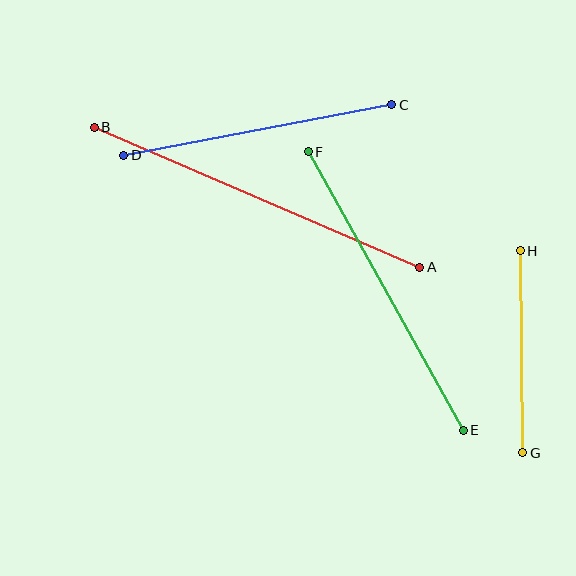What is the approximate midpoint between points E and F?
The midpoint is at approximately (386, 291) pixels.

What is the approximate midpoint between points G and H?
The midpoint is at approximately (522, 352) pixels.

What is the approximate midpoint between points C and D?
The midpoint is at approximately (258, 130) pixels.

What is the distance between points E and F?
The distance is approximately 319 pixels.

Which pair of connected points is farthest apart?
Points A and B are farthest apart.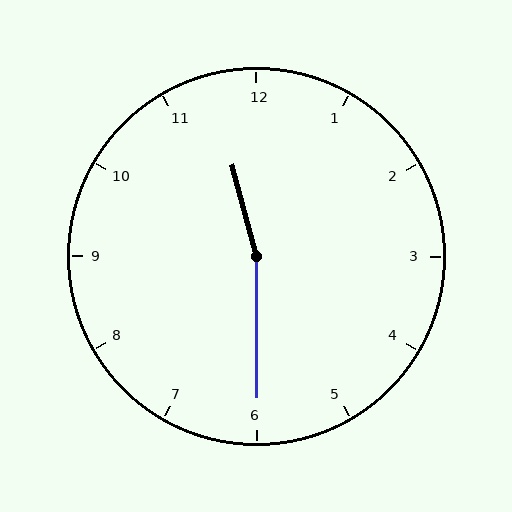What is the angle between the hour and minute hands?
Approximately 165 degrees.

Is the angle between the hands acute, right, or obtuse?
It is obtuse.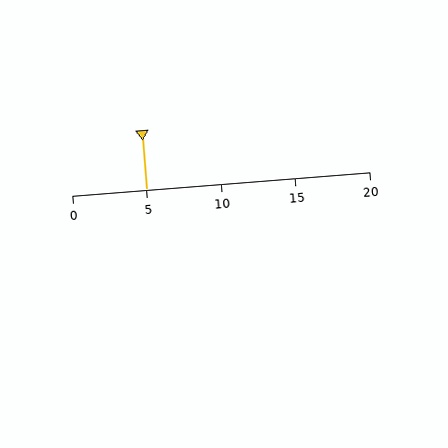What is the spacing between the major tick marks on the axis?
The major ticks are spaced 5 apart.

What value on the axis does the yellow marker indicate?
The marker indicates approximately 5.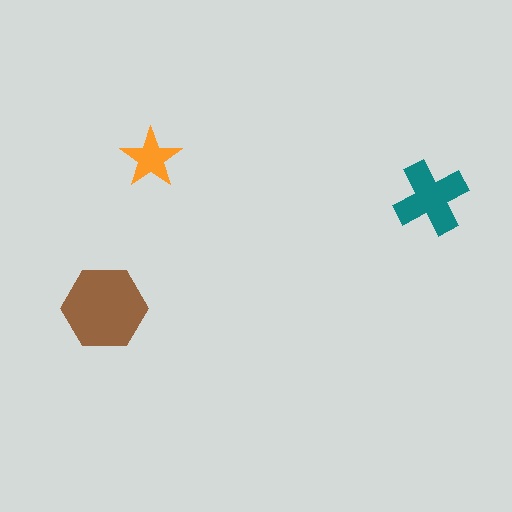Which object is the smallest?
The orange star.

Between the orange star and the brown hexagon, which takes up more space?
The brown hexagon.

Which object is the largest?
The brown hexagon.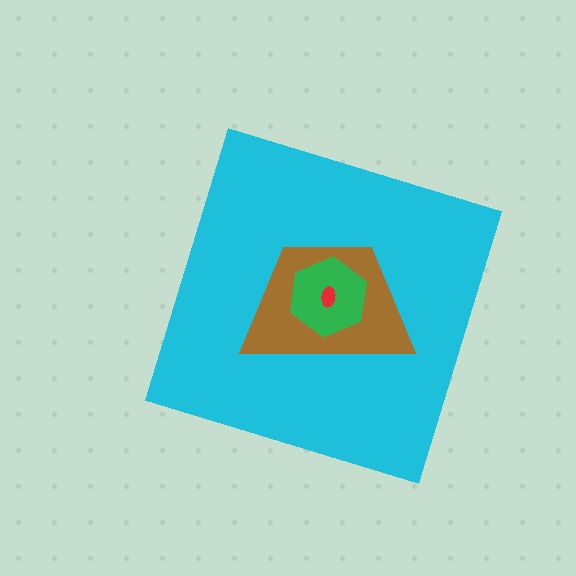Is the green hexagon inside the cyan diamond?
Yes.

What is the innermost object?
The red ellipse.